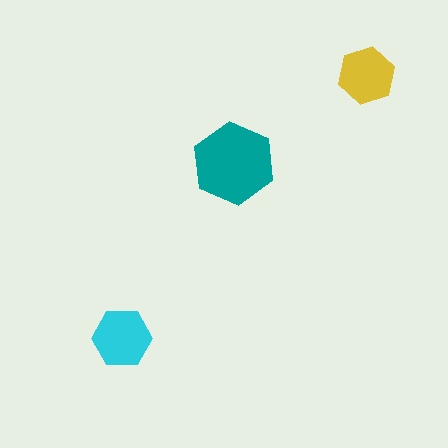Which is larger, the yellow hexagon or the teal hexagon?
The teal one.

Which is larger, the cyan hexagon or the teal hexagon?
The teal one.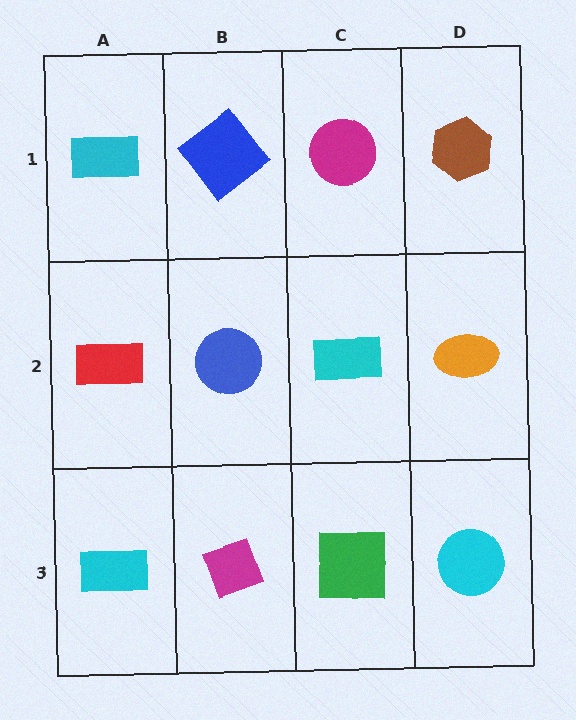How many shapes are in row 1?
4 shapes.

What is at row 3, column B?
A magenta diamond.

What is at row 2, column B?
A blue circle.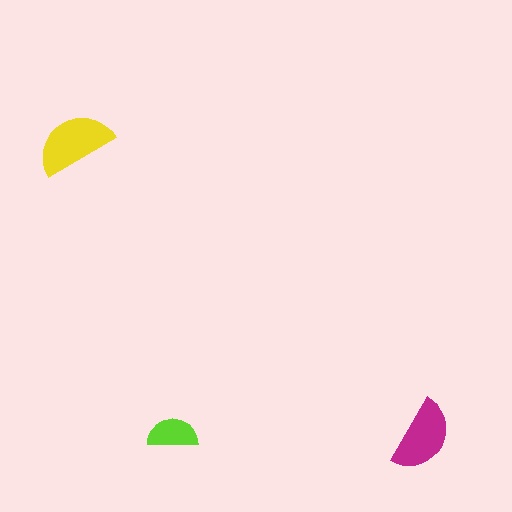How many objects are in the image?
There are 3 objects in the image.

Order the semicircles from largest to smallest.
the yellow one, the magenta one, the lime one.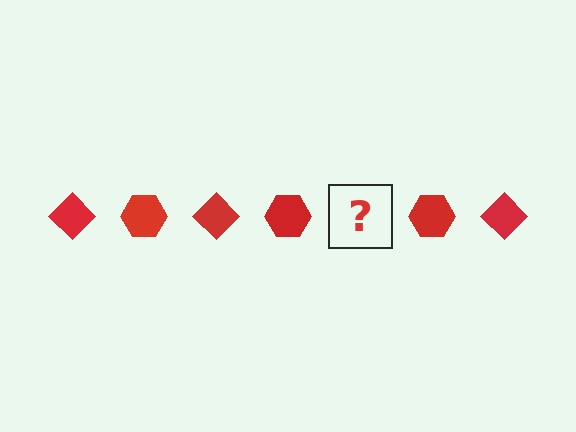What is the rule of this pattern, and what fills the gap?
The rule is that the pattern cycles through diamond, hexagon shapes in red. The gap should be filled with a red diamond.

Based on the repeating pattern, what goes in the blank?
The blank should be a red diamond.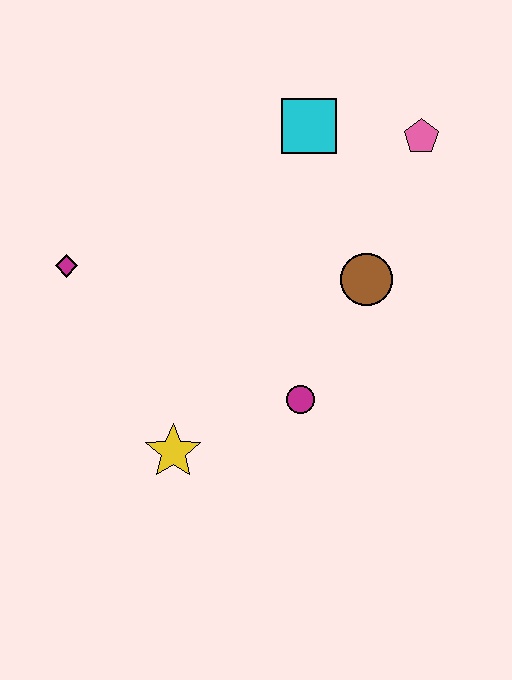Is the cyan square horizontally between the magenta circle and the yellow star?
No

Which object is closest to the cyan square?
The pink pentagon is closest to the cyan square.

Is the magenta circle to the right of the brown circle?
No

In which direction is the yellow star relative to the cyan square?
The yellow star is below the cyan square.